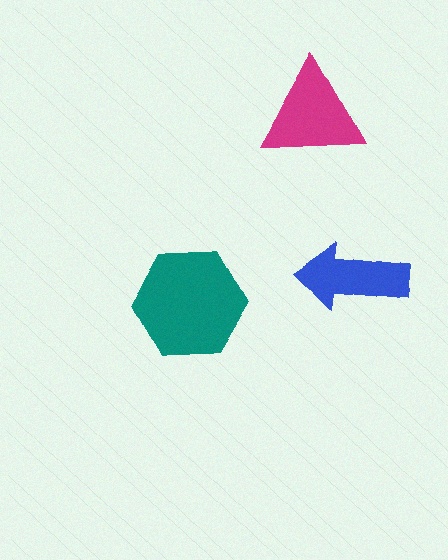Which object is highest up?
The magenta triangle is topmost.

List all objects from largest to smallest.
The teal hexagon, the magenta triangle, the blue arrow.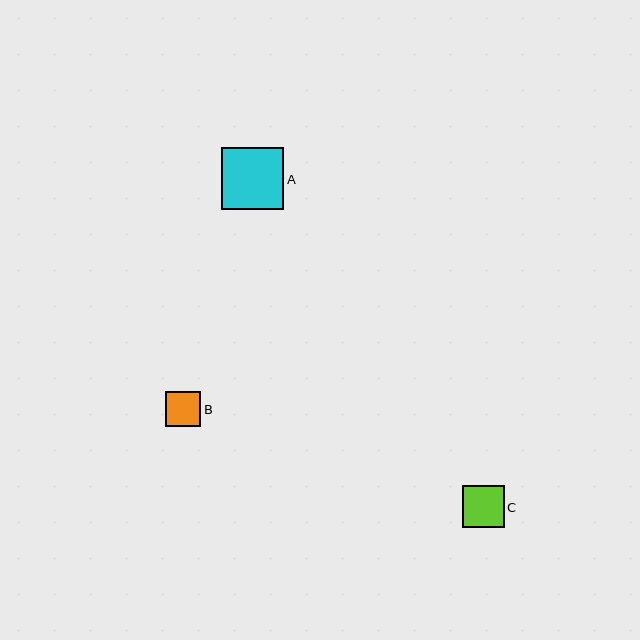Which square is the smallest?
Square B is the smallest with a size of approximately 35 pixels.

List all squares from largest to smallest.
From largest to smallest: A, C, B.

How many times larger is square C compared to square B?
Square C is approximately 1.2 times the size of square B.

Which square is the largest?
Square A is the largest with a size of approximately 62 pixels.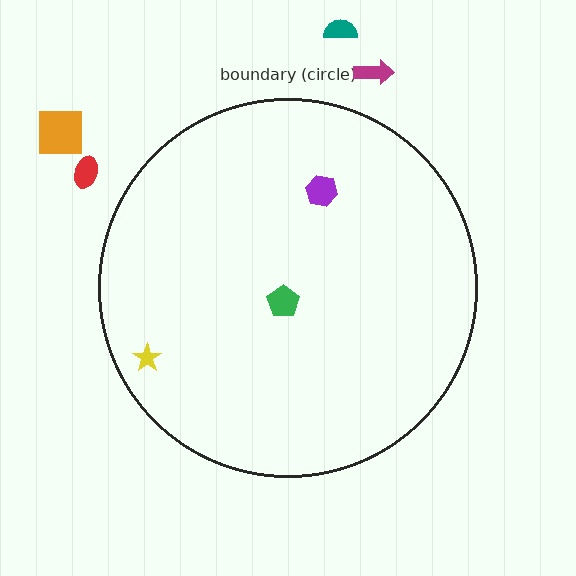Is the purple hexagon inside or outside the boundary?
Inside.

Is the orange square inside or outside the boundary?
Outside.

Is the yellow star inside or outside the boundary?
Inside.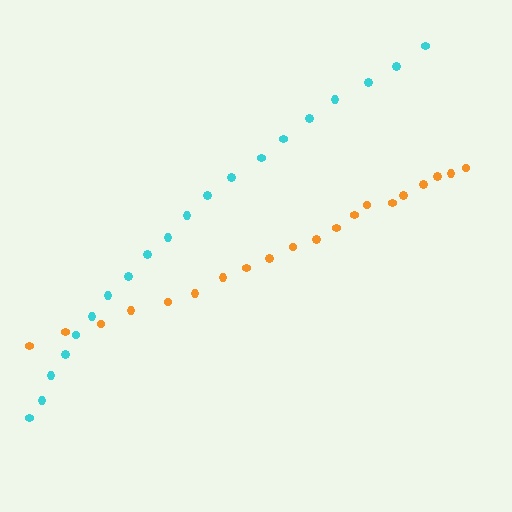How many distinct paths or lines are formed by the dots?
There are 2 distinct paths.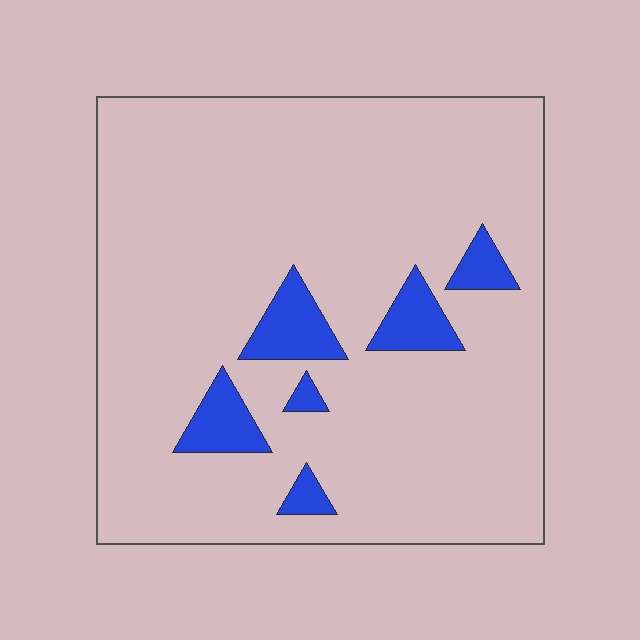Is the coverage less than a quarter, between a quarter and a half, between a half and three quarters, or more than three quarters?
Less than a quarter.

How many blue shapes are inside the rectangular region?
6.